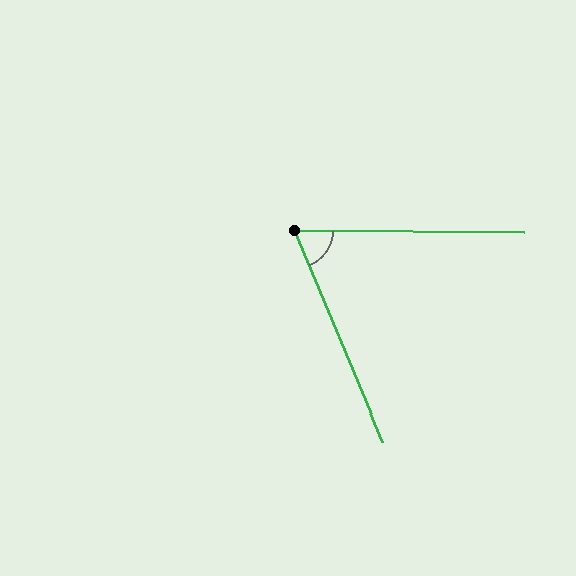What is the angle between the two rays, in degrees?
Approximately 67 degrees.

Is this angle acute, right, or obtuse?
It is acute.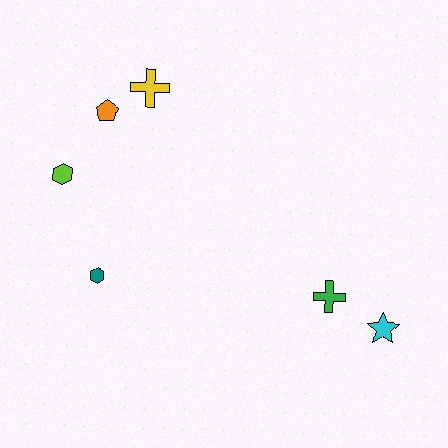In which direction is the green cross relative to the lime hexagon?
The green cross is to the right of the lime hexagon.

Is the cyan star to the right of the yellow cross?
Yes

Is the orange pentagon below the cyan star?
No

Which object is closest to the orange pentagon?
The yellow cross is closest to the orange pentagon.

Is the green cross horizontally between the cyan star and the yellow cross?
Yes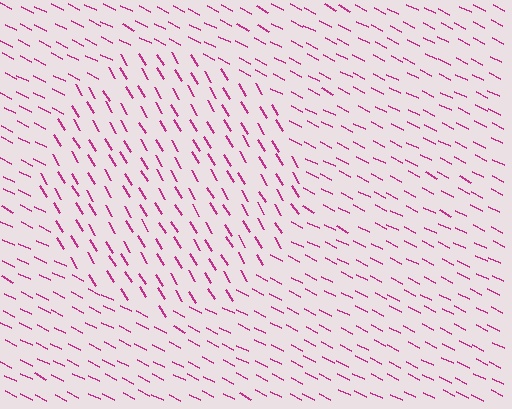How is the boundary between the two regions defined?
The boundary is defined purely by a change in line orientation (approximately 32 degrees difference). All lines are the same color and thickness.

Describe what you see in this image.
The image is filled with small magenta line segments. A circle region in the image has lines oriented differently from the surrounding lines, creating a visible texture boundary.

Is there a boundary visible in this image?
Yes, there is a texture boundary formed by a change in line orientation.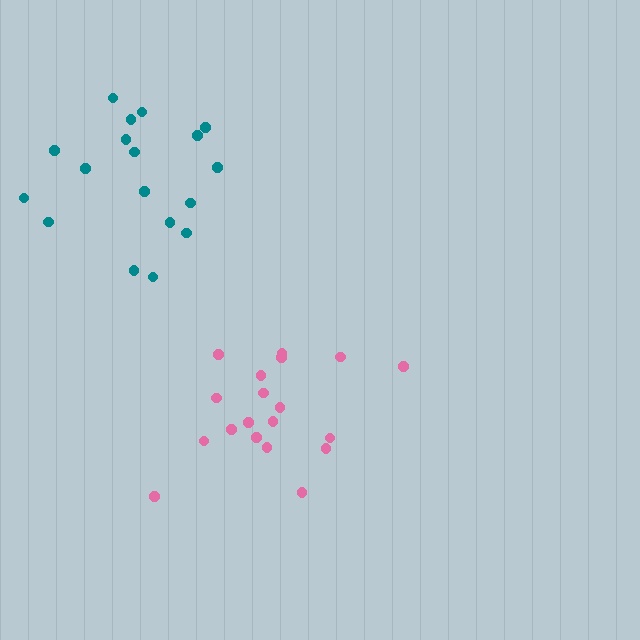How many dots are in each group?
Group 1: 19 dots, Group 2: 18 dots (37 total).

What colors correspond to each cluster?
The clusters are colored: pink, teal.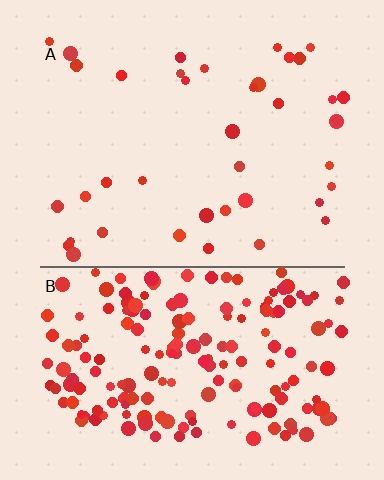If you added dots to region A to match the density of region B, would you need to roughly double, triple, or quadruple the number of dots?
Approximately quadruple.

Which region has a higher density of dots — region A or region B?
B (the bottom).